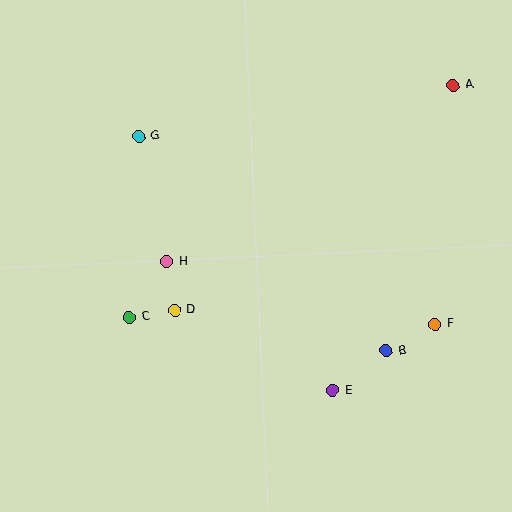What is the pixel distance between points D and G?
The distance between D and G is 178 pixels.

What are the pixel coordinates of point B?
Point B is at (386, 351).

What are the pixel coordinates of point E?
Point E is at (333, 390).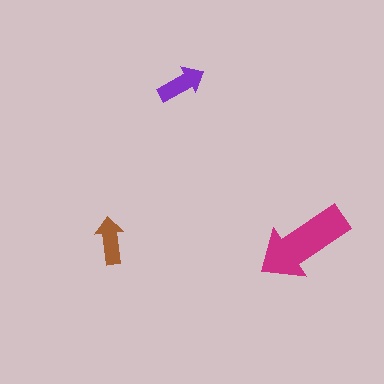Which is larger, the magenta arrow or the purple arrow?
The magenta one.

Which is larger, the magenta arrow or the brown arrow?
The magenta one.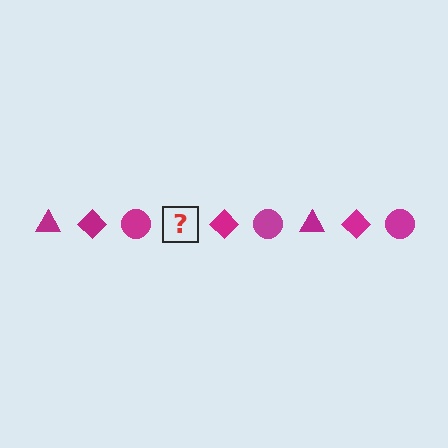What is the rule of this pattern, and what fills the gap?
The rule is that the pattern cycles through triangle, diamond, circle shapes in magenta. The gap should be filled with a magenta triangle.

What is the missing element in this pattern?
The missing element is a magenta triangle.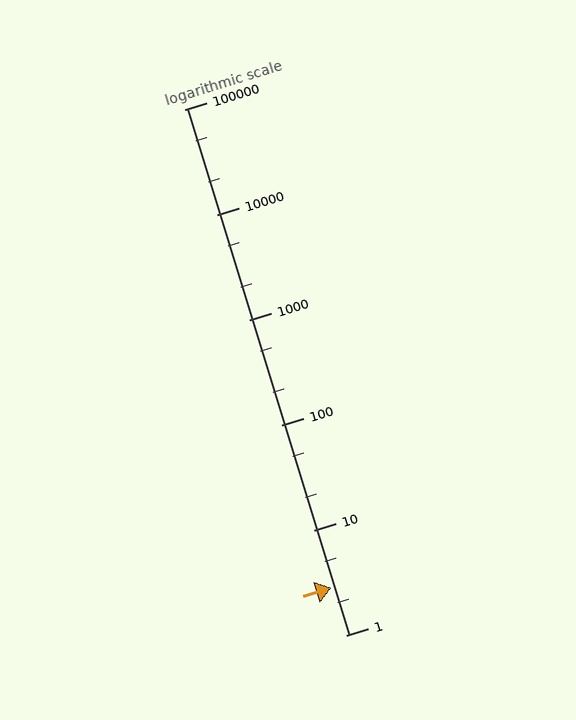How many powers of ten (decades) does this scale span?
The scale spans 5 decades, from 1 to 100000.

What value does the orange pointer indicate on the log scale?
The pointer indicates approximately 2.8.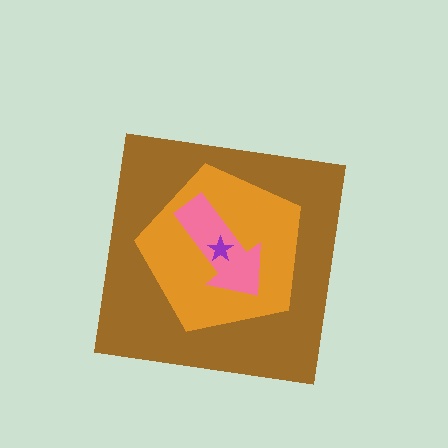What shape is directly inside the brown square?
The orange pentagon.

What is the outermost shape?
The brown square.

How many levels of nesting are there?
4.